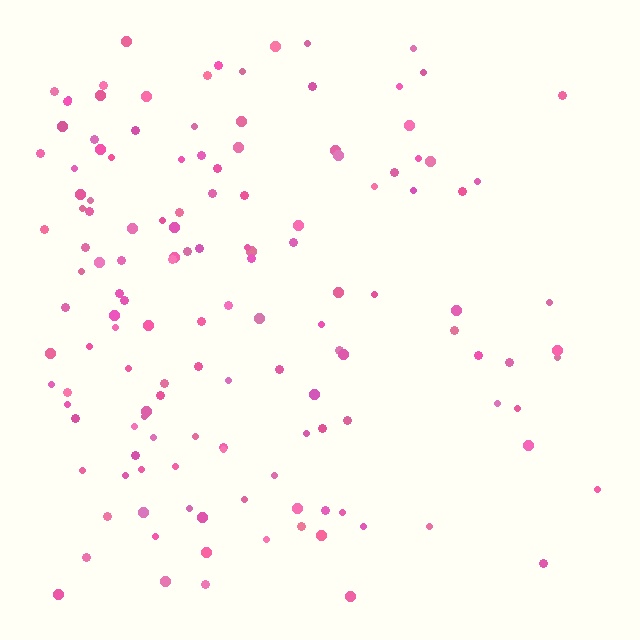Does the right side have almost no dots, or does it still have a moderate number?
Still a moderate number, just noticeably fewer than the left.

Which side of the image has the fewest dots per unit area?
The right.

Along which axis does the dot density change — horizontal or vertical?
Horizontal.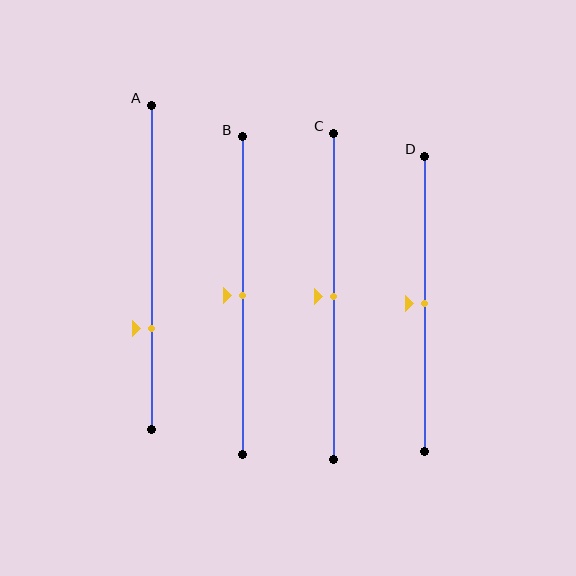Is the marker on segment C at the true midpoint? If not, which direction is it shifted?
Yes, the marker on segment C is at the true midpoint.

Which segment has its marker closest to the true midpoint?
Segment B has its marker closest to the true midpoint.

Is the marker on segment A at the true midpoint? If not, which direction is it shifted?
No, the marker on segment A is shifted downward by about 19% of the segment length.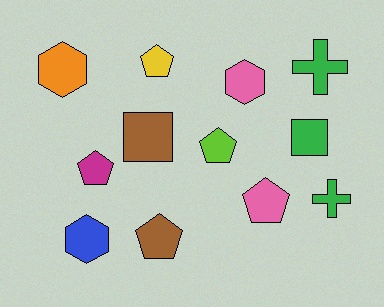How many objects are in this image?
There are 12 objects.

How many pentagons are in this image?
There are 5 pentagons.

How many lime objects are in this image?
There is 1 lime object.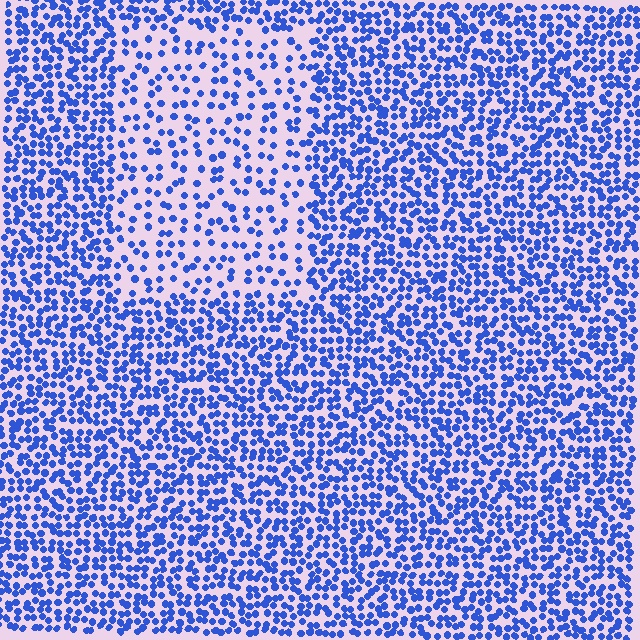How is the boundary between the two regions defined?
The boundary is defined by a change in element density (approximately 2.1x ratio). All elements are the same color, size, and shape.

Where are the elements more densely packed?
The elements are more densely packed outside the rectangle boundary.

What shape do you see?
I see a rectangle.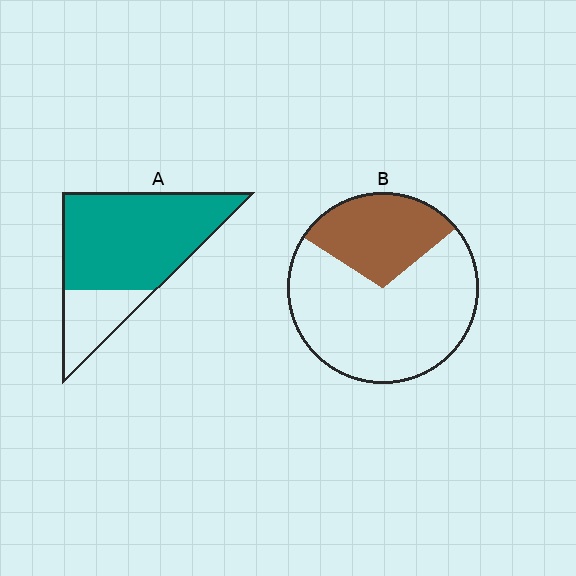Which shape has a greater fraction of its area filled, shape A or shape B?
Shape A.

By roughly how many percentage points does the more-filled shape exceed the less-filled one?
By roughly 45 percentage points (A over B).